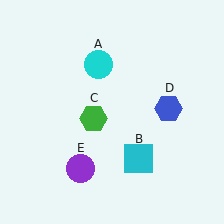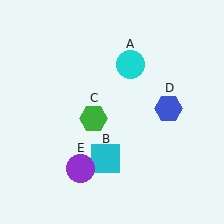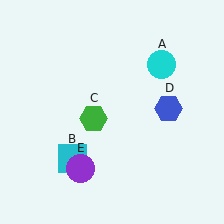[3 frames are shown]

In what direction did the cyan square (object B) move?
The cyan square (object B) moved left.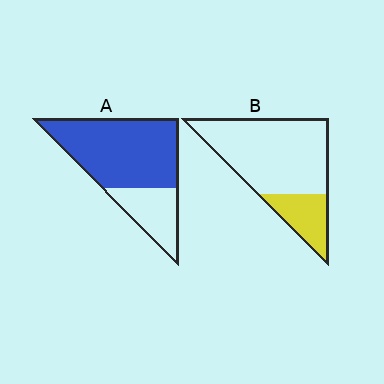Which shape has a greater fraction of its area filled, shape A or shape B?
Shape A.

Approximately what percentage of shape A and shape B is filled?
A is approximately 70% and B is approximately 25%.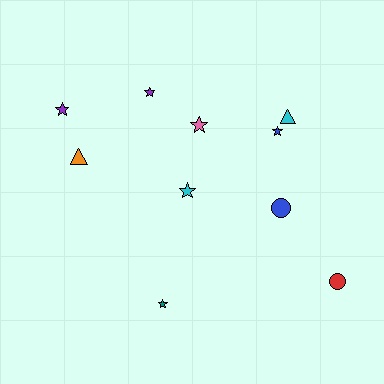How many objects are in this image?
There are 10 objects.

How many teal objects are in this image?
There is 1 teal object.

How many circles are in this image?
There are 2 circles.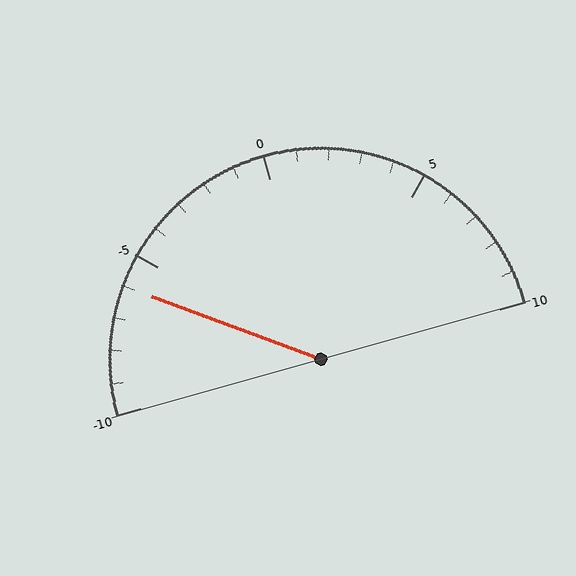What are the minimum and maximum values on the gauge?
The gauge ranges from -10 to 10.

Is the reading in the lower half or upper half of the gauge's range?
The reading is in the lower half of the range (-10 to 10).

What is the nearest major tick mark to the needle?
The nearest major tick mark is -5.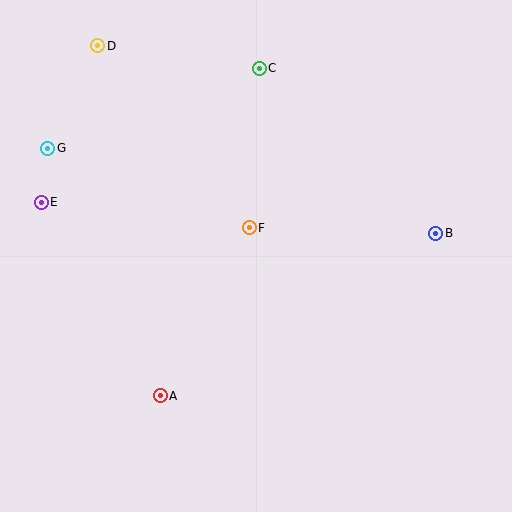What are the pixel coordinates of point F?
Point F is at (249, 228).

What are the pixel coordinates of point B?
Point B is at (436, 233).